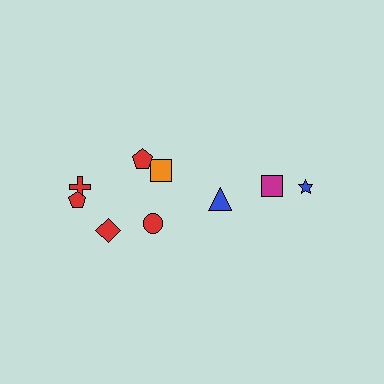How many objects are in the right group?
There are 3 objects.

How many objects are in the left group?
There are 6 objects.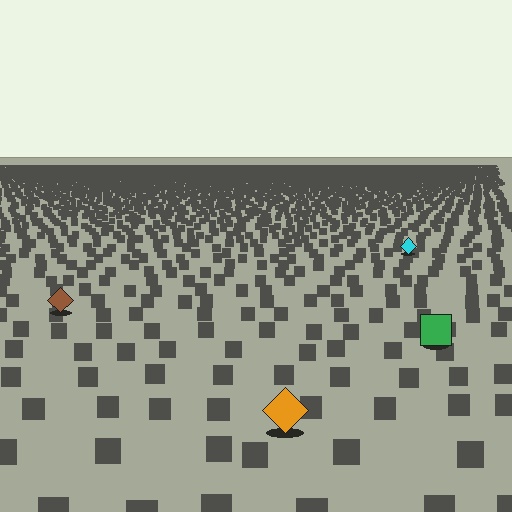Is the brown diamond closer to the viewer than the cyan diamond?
Yes. The brown diamond is closer — you can tell from the texture gradient: the ground texture is coarser near it.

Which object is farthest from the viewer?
The cyan diamond is farthest from the viewer. It appears smaller and the ground texture around it is denser.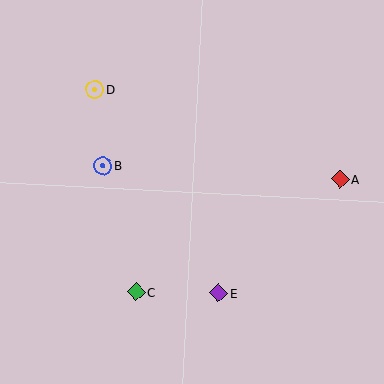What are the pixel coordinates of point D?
Point D is at (95, 89).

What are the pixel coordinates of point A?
Point A is at (340, 179).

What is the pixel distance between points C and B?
The distance between C and B is 130 pixels.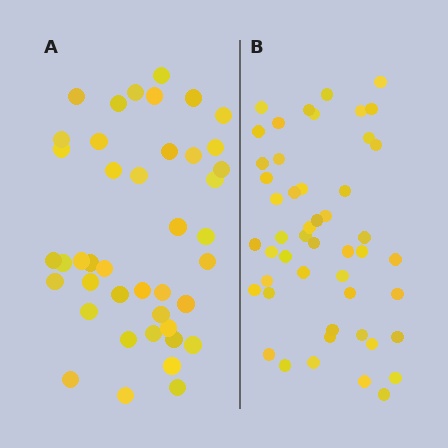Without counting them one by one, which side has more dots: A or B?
Region B (the right region) has more dots.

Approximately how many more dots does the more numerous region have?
Region B has roughly 8 or so more dots than region A.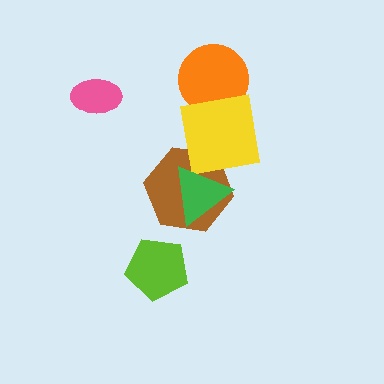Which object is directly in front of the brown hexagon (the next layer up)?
The yellow square is directly in front of the brown hexagon.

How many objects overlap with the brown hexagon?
2 objects overlap with the brown hexagon.